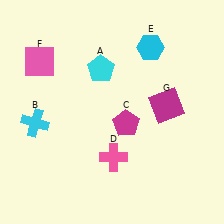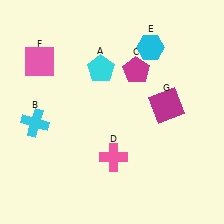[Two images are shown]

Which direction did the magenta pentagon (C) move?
The magenta pentagon (C) moved up.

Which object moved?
The magenta pentagon (C) moved up.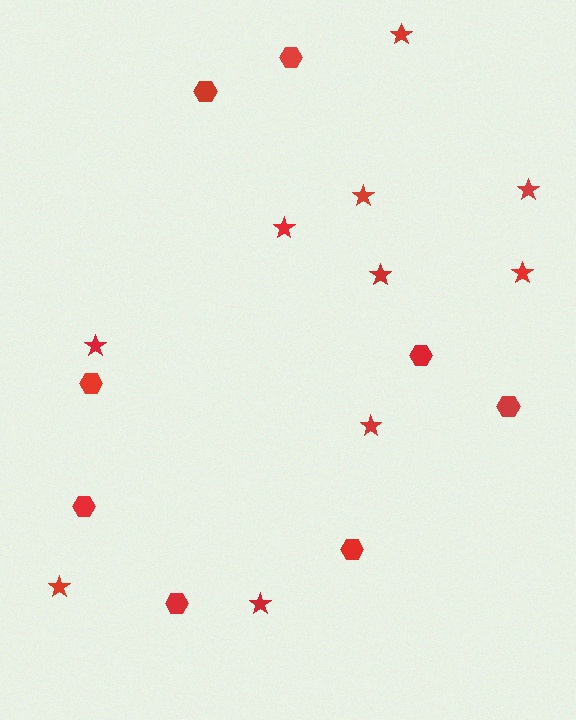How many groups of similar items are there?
There are 2 groups: one group of hexagons (8) and one group of stars (10).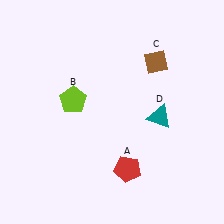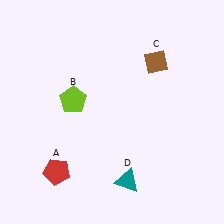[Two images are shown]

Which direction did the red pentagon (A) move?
The red pentagon (A) moved left.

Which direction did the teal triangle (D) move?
The teal triangle (D) moved down.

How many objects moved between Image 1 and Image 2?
2 objects moved between the two images.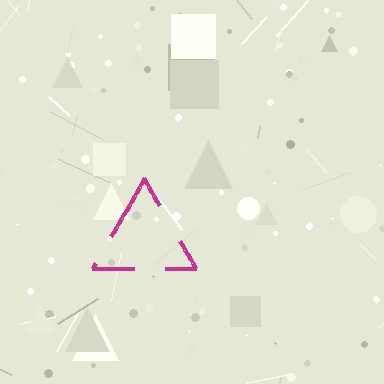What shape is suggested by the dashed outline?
The dashed outline suggests a triangle.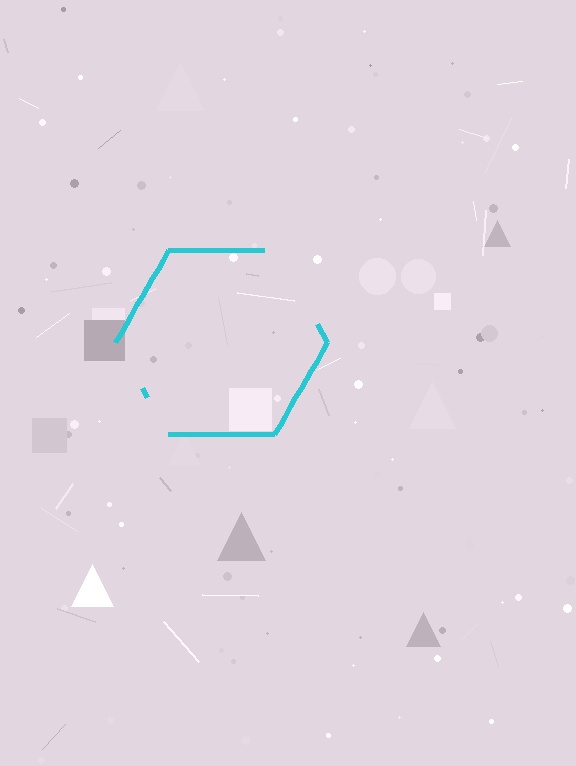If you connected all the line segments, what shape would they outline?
They would outline a hexagon.